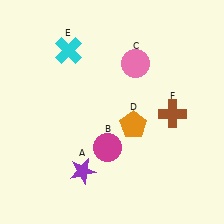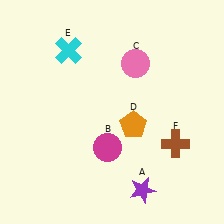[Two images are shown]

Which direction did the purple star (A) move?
The purple star (A) moved right.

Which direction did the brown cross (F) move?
The brown cross (F) moved down.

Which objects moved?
The objects that moved are: the purple star (A), the brown cross (F).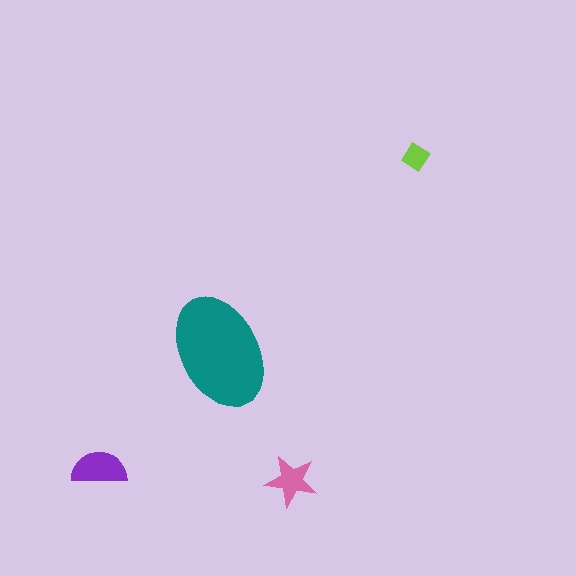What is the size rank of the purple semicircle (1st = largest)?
2nd.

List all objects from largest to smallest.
The teal ellipse, the purple semicircle, the pink star, the lime diamond.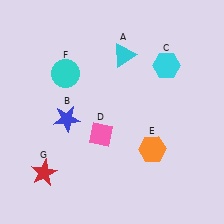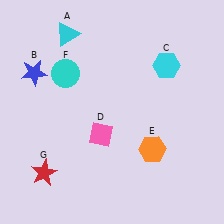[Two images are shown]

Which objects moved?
The objects that moved are: the cyan triangle (A), the blue star (B).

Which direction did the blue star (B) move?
The blue star (B) moved up.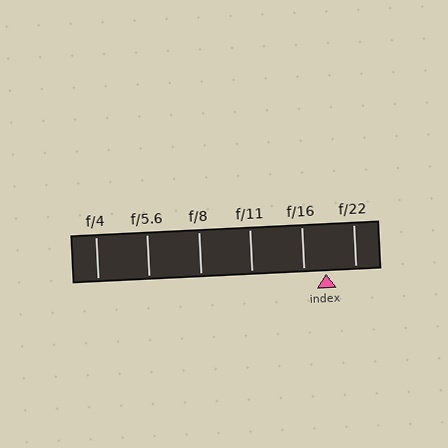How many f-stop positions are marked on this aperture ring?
There are 6 f-stop positions marked.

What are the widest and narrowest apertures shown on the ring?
The widest aperture shown is f/4 and the narrowest is f/22.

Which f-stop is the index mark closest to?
The index mark is closest to f/16.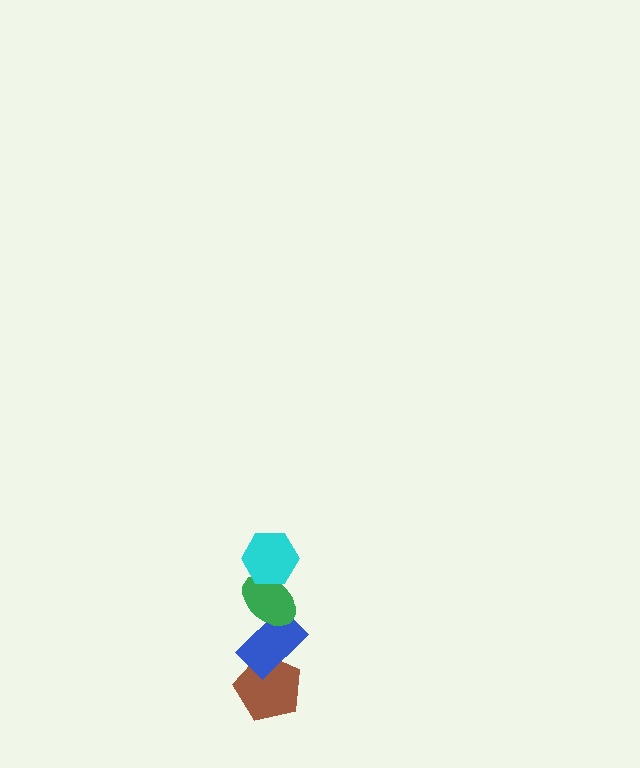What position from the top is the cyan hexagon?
The cyan hexagon is 1st from the top.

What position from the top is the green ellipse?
The green ellipse is 2nd from the top.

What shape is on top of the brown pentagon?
The blue rectangle is on top of the brown pentagon.